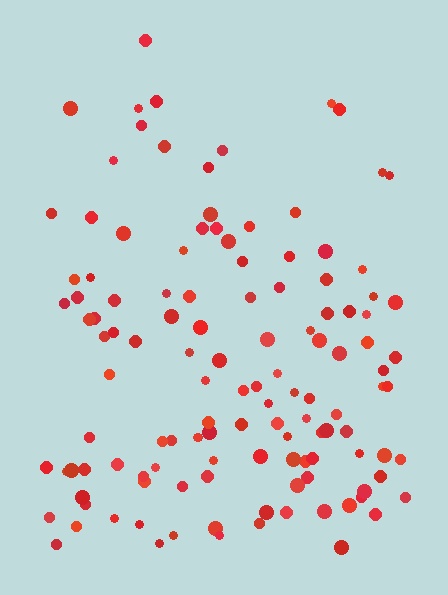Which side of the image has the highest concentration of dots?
The bottom.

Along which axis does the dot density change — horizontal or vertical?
Vertical.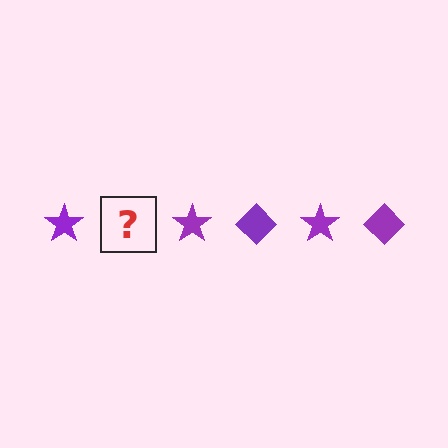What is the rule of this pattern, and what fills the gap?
The rule is that the pattern cycles through star, diamond shapes in purple. The gap should be filled with a purple diamond.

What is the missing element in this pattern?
The missing element is a purple diamond.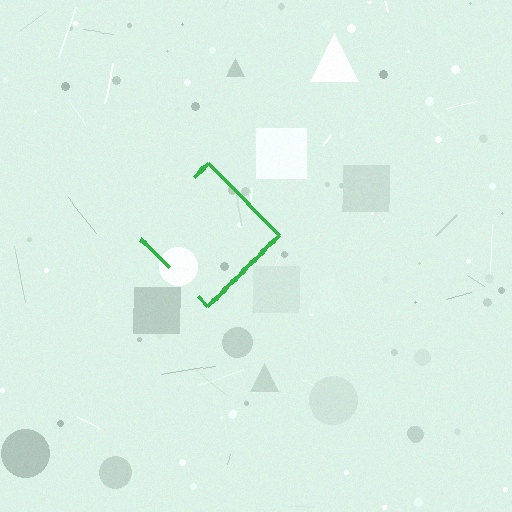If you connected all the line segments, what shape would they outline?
They would outline a diamond.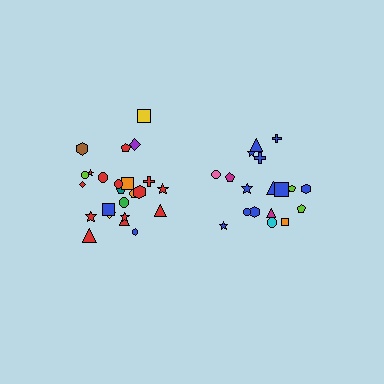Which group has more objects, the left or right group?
The left group.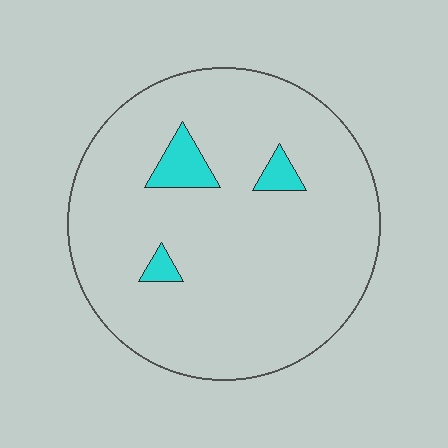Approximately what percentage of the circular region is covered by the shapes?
Approximately 5%.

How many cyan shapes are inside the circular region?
3.